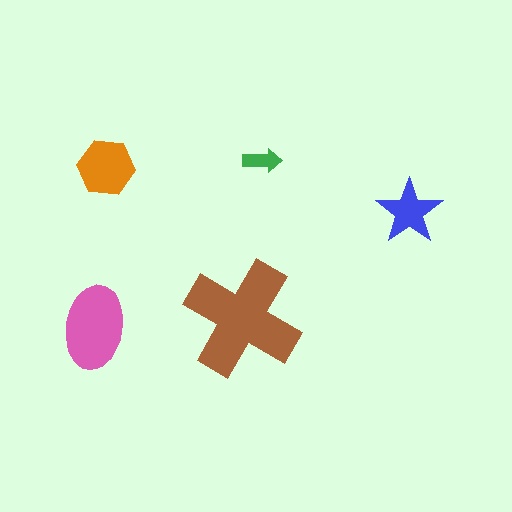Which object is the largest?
The brown cross.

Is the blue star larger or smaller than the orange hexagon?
Smaller.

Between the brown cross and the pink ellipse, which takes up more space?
The brown cross.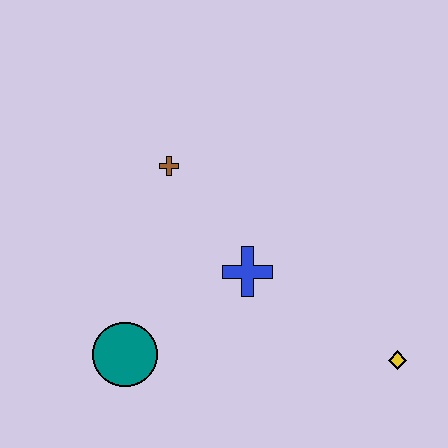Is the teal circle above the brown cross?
No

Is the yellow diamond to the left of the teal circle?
No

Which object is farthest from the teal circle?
The yellow diamond is farthest from the teal circle.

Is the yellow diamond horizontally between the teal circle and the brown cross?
No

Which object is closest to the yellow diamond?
The blue cross is closest to the yellow diamond.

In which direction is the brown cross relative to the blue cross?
The brown cross is above the blue cross.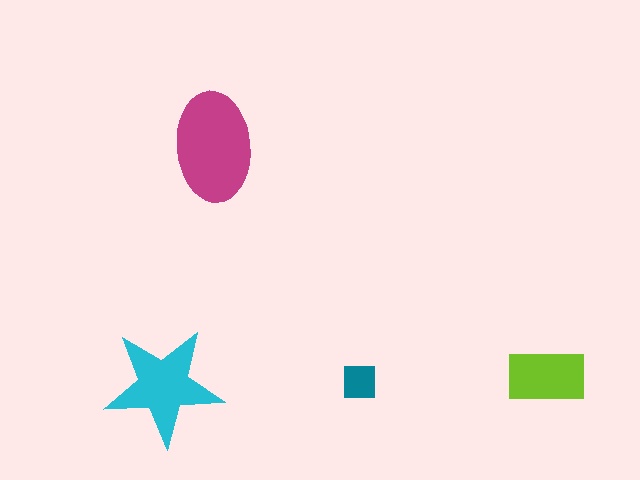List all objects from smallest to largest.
The teal square, the lime rectangle, the cyan star, the magenta ellipse.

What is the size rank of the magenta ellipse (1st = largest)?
1st.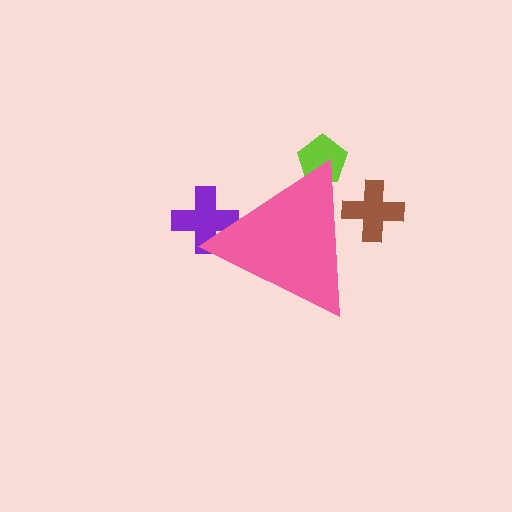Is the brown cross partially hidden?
Yes, the brown cross is partially hidden behind the pink triangle.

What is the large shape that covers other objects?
A pink triangle.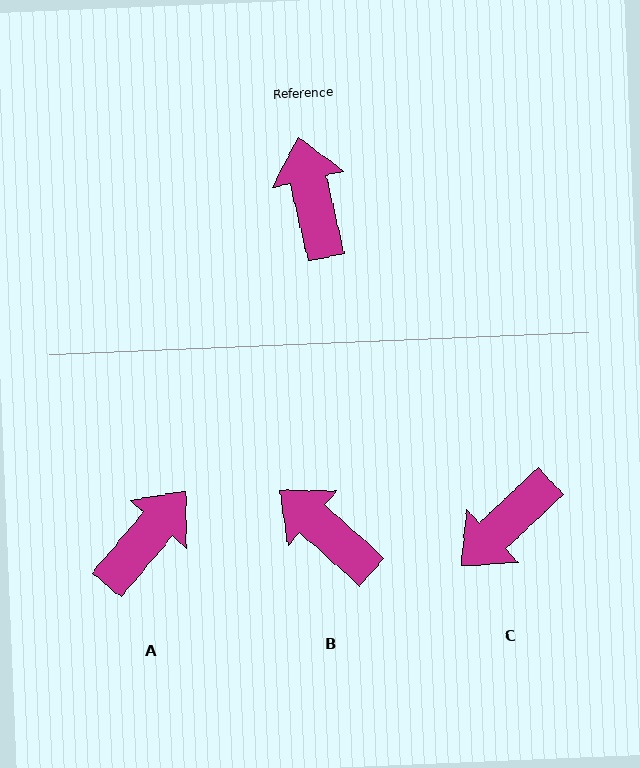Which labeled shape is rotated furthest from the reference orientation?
C, about 121 degrees away.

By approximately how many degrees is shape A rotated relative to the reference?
Approximately 53 degrees clockwise.